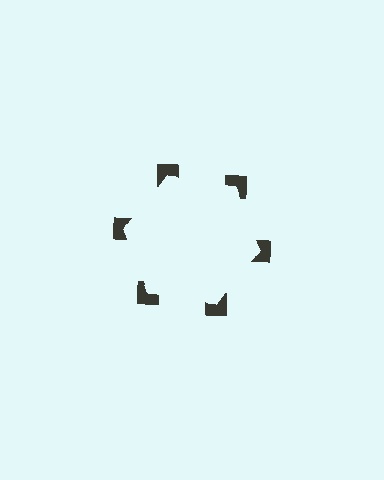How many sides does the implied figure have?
6 sides.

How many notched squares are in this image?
There are 6 — one at each vertex of the illusory hexagon.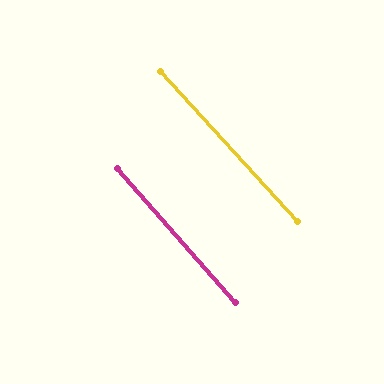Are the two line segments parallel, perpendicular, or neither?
Parallel — their directions differ by only 0.6°.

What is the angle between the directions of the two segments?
Approximately 1 degree.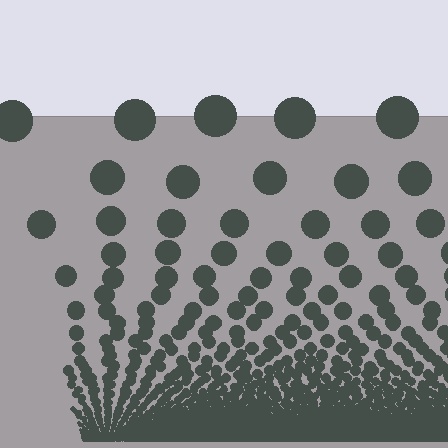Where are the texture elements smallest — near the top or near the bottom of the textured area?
Near the bottom.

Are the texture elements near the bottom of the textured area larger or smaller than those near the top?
Smaller. The gradient is inverted — elements near the bottom are smaller and denser.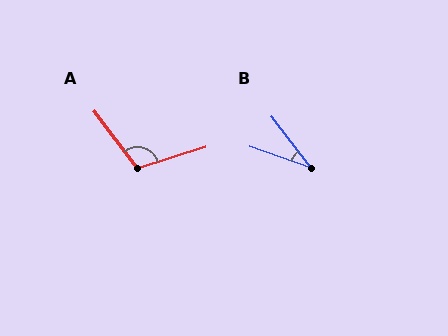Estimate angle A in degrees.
Approximately 111 degrees.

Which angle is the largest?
A, at approximately 111 degrees.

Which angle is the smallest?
B, at approximately 33 degrees.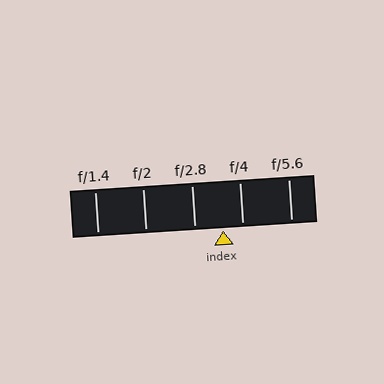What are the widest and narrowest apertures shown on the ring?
The widest aperture shown is f/1.4 and the narrowest is f/5.6.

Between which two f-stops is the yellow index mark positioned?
The index mark is between f/2.8 and f/4.